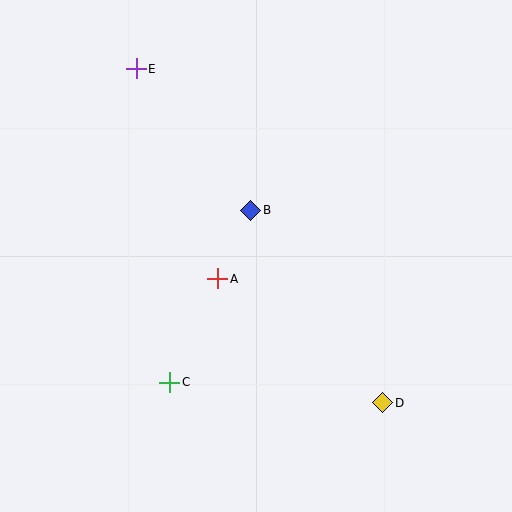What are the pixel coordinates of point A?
Point A is at (218, 279).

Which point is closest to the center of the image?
Point A at (218, 279) is closest to the center.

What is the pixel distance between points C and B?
The distance between C and B is 190 pixels.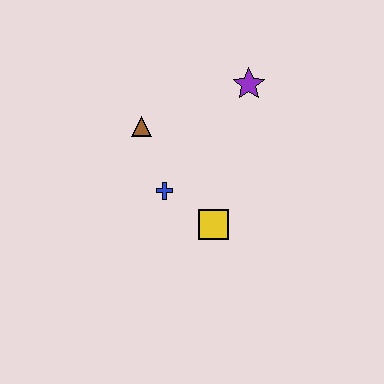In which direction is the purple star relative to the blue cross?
The purple star is above the blue cross.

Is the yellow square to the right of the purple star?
No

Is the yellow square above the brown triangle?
No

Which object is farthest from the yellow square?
The purple star is farthest from the yellow square.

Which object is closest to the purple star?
The brown triangle is closest to the purple star.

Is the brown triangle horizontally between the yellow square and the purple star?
No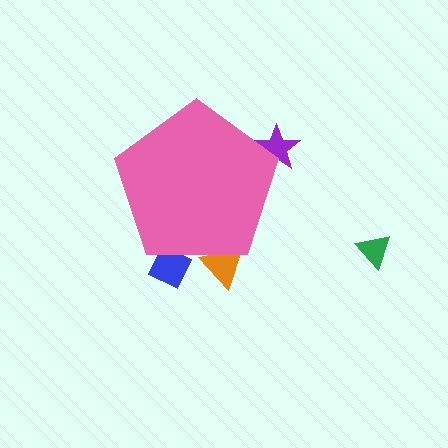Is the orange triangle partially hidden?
Yes, the orange triangle is partially hidden behind the pink pentagon.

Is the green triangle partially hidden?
No, the green triangle is fully visible.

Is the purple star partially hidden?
Yes, the purple star is partially hidden behind the pink pentagon.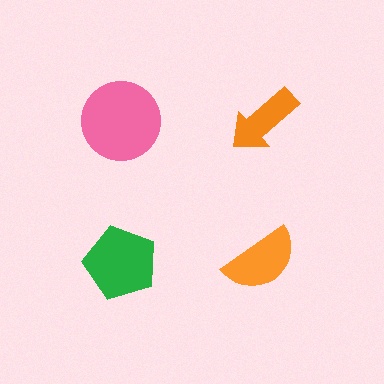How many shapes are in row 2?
2 shapes.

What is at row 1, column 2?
An orange arrow.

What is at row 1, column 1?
A pink circle.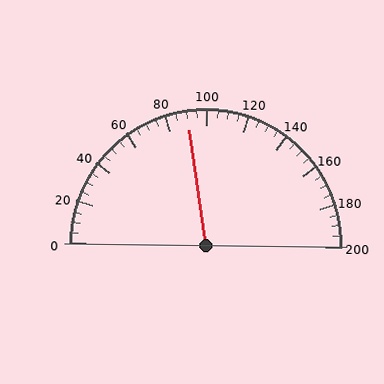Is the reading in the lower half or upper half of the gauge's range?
The reading is in the lower half of the range (0 to 200).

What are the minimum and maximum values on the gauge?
The gauge ranges from 0 to 200.